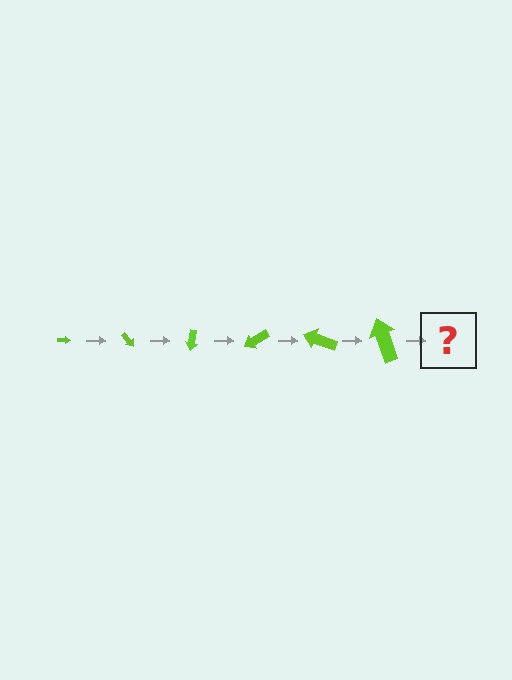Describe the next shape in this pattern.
It should be an arrow, larger than the previous one and rotated 300 degrees from the start.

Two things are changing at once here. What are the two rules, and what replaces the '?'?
The two rules are that the arrow grows larger each step and it rotates 50 degrees each step. The '?' should be an arrow, larger than the previous one and rotated 300 degrees from the start.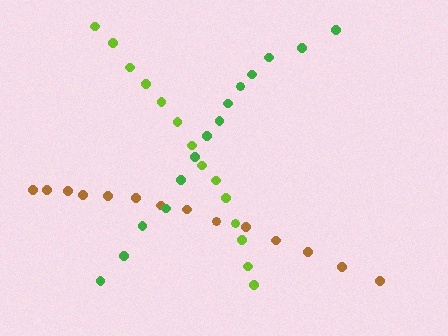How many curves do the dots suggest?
There are 3 distinct paths.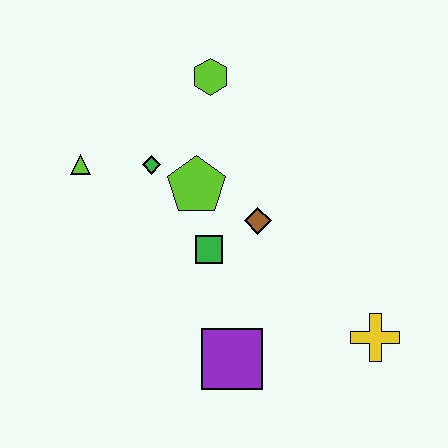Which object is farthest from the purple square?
The lime hexagon is farthest from the purple square.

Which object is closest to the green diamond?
The lime pentagon is closest to the green diamond.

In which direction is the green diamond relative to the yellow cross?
The green diamond is to the left of the yellow cross.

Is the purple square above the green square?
No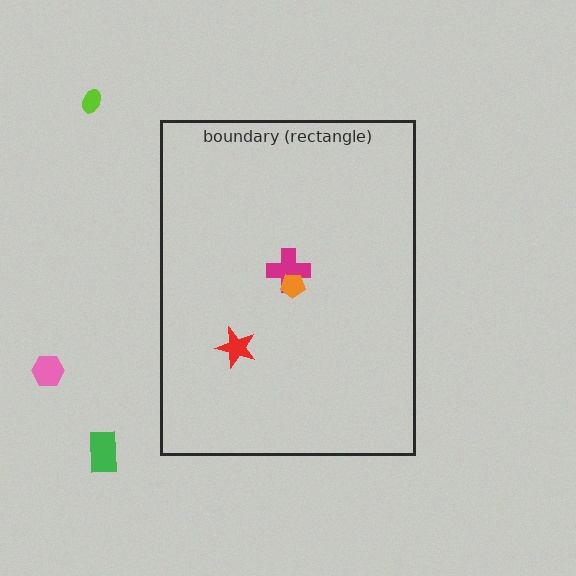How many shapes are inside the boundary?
3 inside, 3 outside.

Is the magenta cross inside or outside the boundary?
Inside.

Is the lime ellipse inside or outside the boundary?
Outside.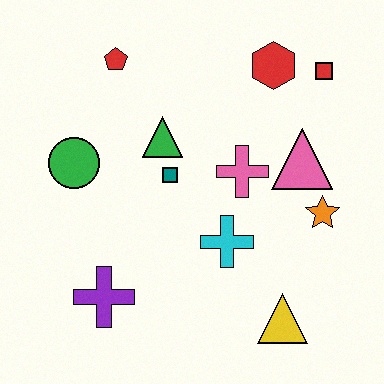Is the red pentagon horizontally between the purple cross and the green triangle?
Yes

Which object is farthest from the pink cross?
The purple cross is farthest from the pink cross.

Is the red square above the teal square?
Yes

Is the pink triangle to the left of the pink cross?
No